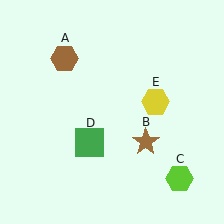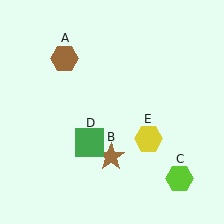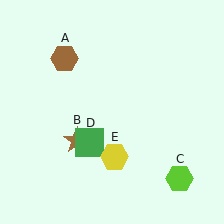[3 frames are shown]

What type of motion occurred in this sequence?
The brown star (object B), yellow hexagon (object E) rotated clockwise around the center of the scene.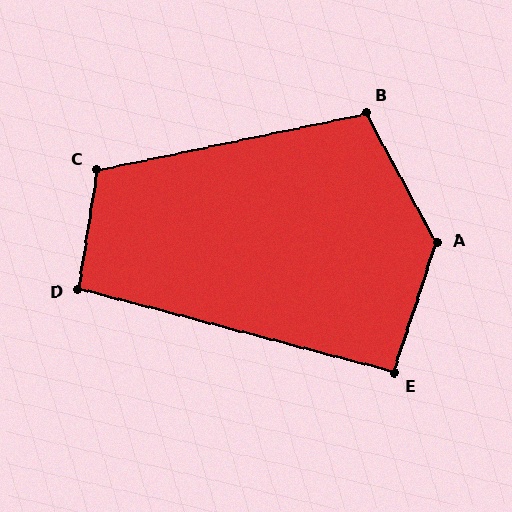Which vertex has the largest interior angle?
A, at approximately 134 degrees.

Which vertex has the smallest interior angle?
E, at approximately 93 degrees.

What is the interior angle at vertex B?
Approximately 106 degrees (obtuse).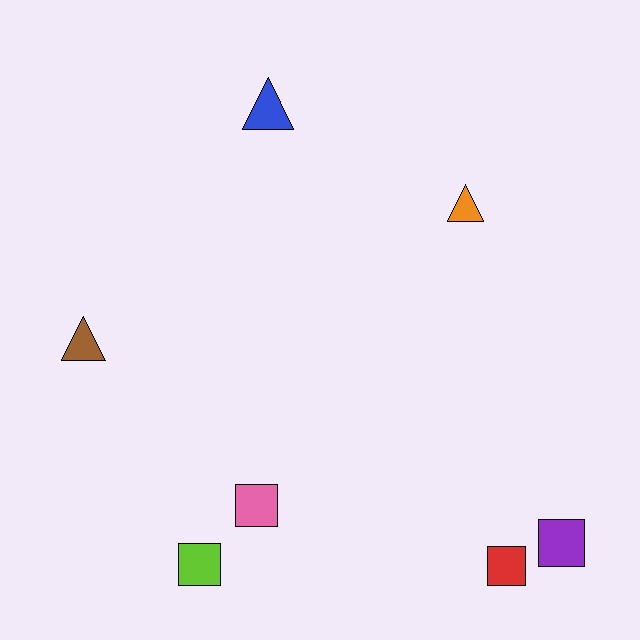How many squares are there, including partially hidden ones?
There are 4 squares.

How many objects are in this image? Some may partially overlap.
There are 7 objects.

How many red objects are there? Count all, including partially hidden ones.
There is 1 red object.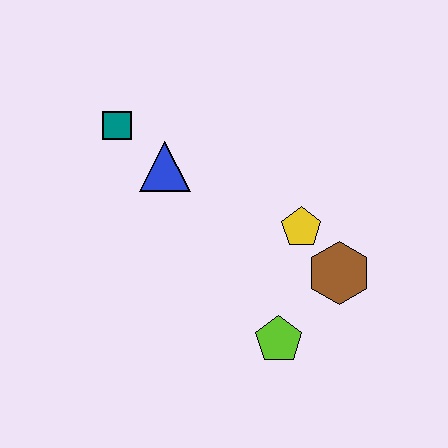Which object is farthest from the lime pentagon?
The teal square is farthest from the lime pentagon.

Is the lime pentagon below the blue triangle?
Yes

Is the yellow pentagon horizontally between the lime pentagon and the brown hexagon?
Yes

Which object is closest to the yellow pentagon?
The brown hexagon is closest to the yellow pentagon.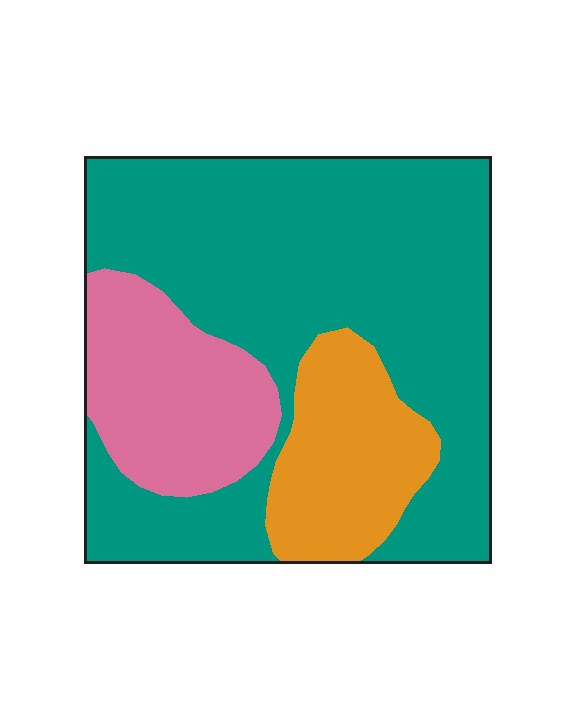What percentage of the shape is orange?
Orange covers 17% of the shape.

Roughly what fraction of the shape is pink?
Pink covers 19% of the shape.